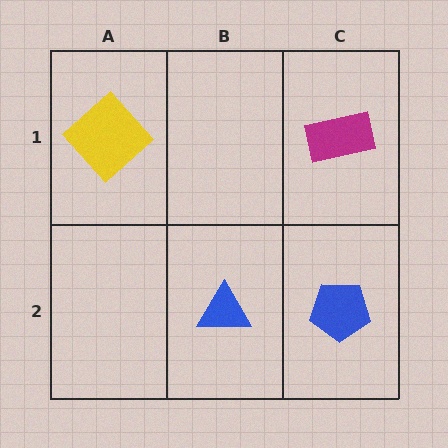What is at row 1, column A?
A yellow diamond.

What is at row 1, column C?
A magenta rectangle.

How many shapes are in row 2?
2 shapes.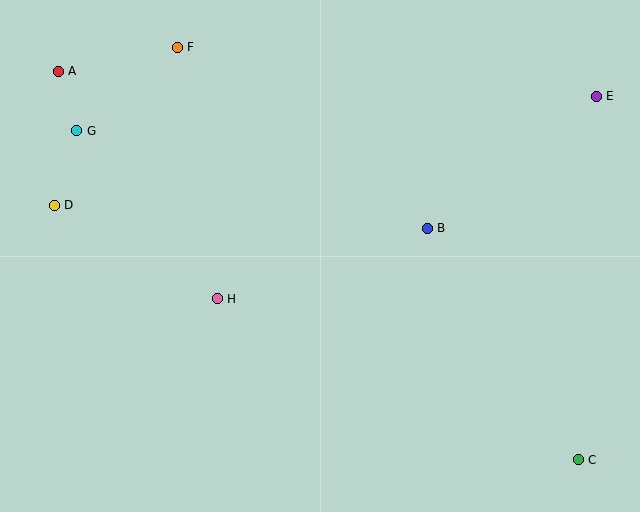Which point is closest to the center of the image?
Point B at (427, 228) is closest to the center.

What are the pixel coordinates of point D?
Point D is at (54, 205).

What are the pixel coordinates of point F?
Point F is at (177, 47).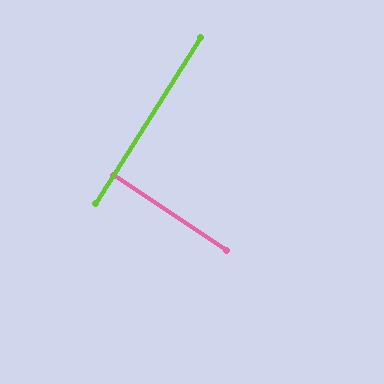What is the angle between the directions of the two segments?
Approximately 89 degrees.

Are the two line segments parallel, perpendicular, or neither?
Perpendicular — they meet at approximately 89°.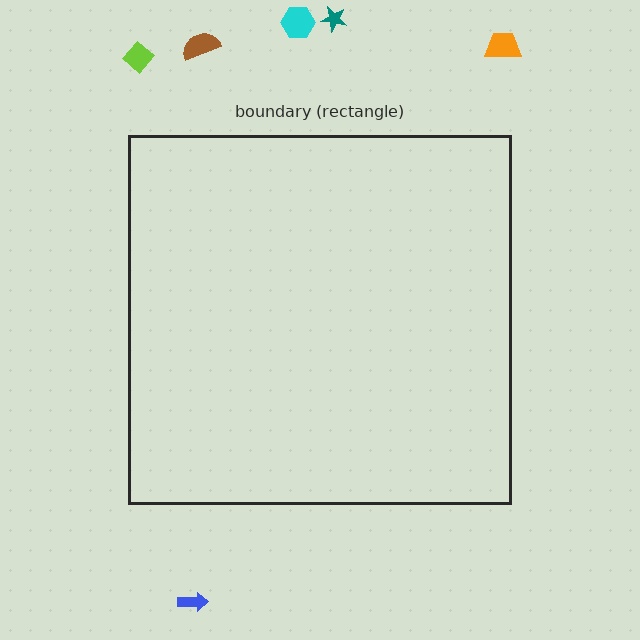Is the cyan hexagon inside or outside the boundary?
Outside.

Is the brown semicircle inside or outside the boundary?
Outside.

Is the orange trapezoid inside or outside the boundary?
Outside.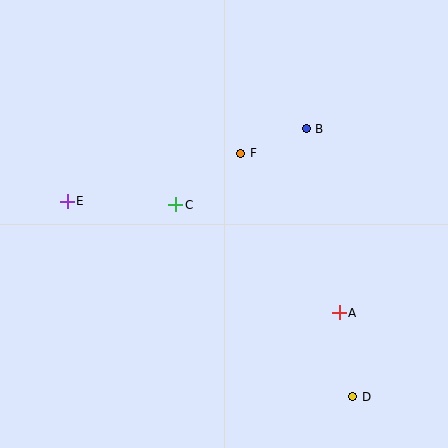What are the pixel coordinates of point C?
Point C is at (176, 205).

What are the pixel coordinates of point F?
Point F is at (241, 153).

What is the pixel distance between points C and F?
The distance between C and F is 83 pixels.